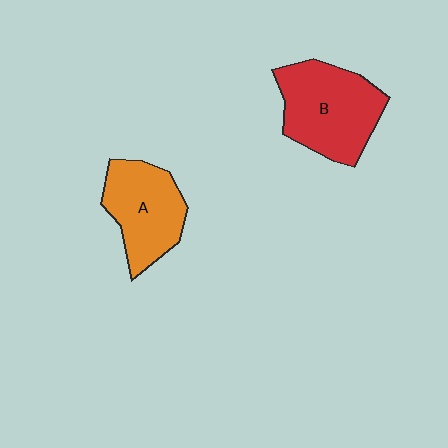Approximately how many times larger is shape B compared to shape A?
Approximately 1.2 times.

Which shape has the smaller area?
Shape A (orange).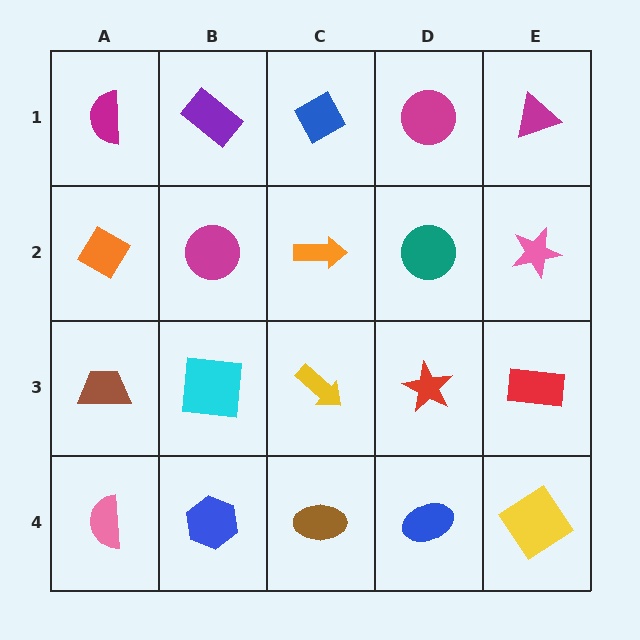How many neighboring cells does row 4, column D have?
3.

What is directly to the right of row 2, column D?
A pink star.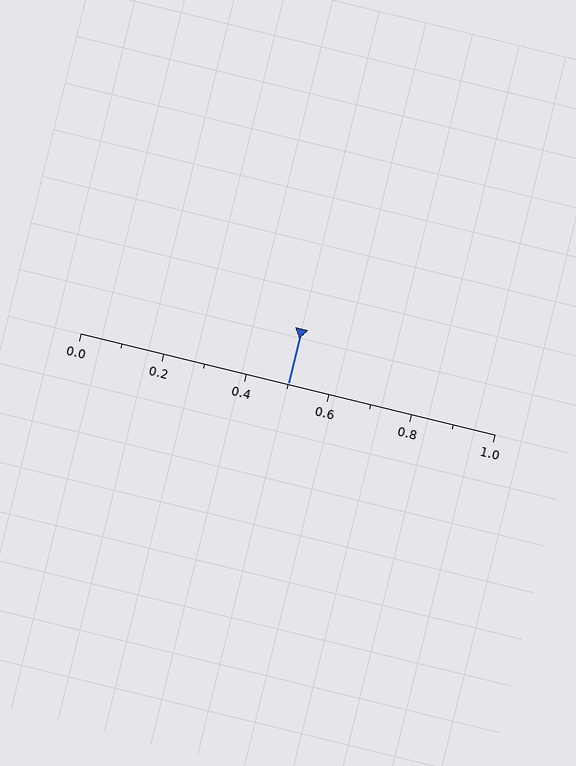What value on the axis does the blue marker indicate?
The marker indicates approximately 0.5.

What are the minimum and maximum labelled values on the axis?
The axis runs from 0.0 to 1.0.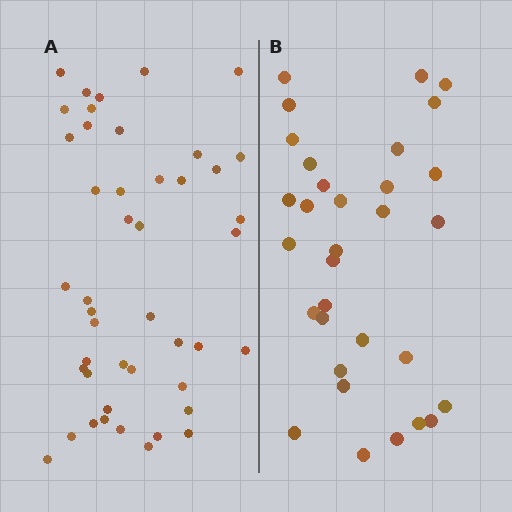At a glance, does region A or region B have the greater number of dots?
Region A (the left region) has more dots.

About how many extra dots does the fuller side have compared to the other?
Region A has approximately 15 more dots than region B.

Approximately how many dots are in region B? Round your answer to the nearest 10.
About 30 dots. (The exact count is 32, which rounds to 30.)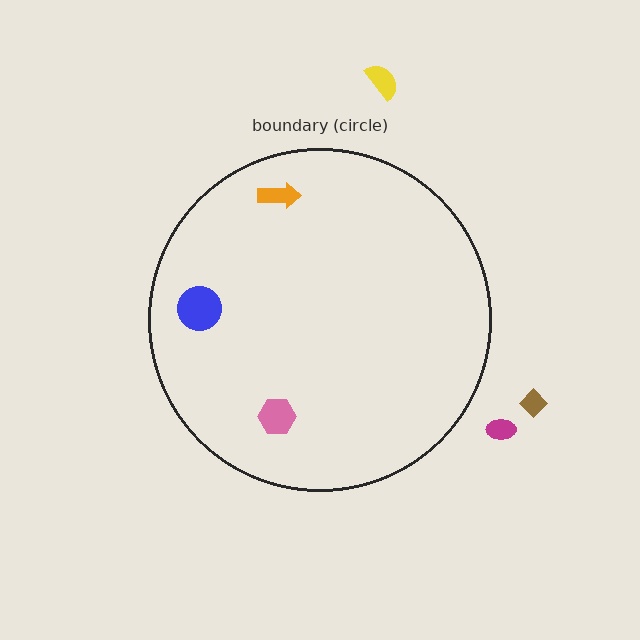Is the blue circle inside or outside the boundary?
Inside.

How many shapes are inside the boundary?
3 inside, 3 outside.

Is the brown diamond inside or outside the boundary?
Outside.